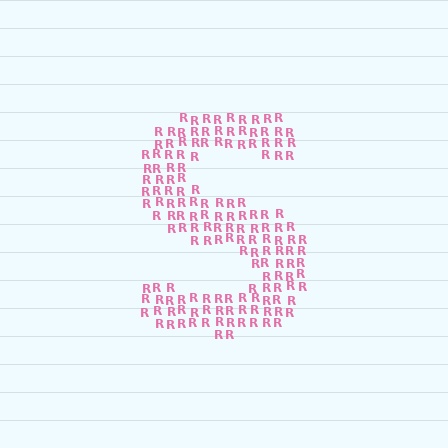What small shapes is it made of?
It is made of small letter R's.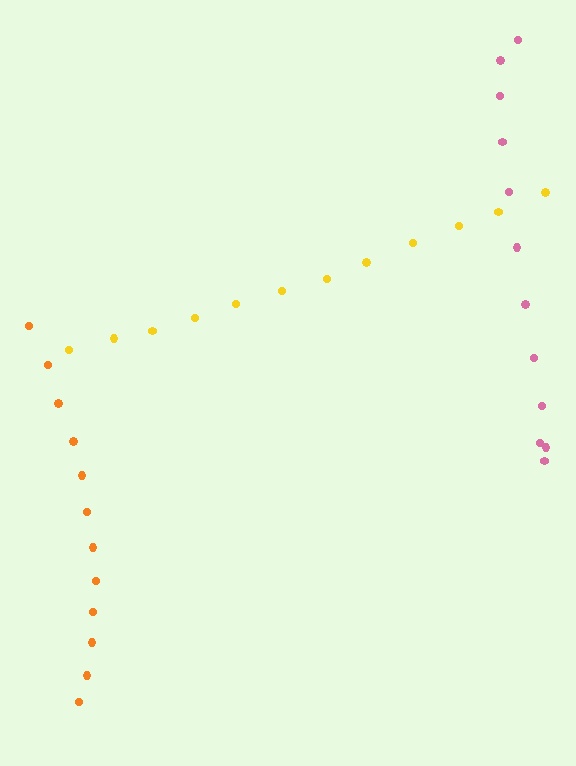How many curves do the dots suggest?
There are 3 distinct paths.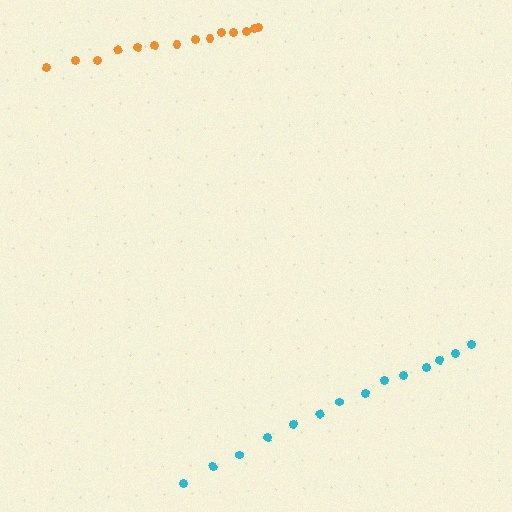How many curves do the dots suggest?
There are 2 distinct paths.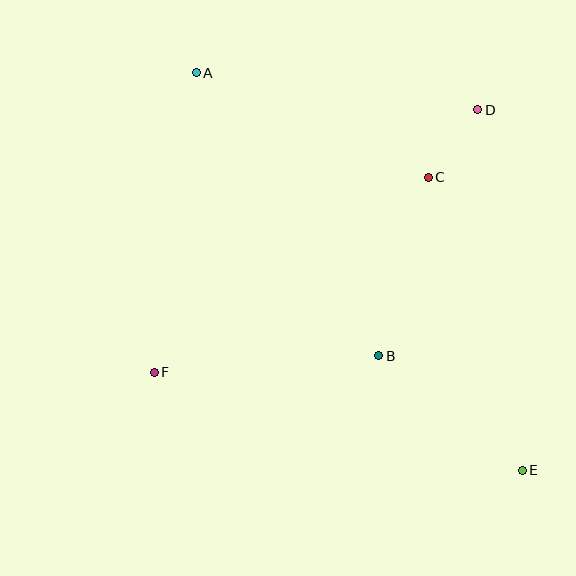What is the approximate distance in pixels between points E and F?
The distance between E and F is approximately 381 pixels.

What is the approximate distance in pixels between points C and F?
The distance between C and F is approximately 336 pixels.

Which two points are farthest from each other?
Points A and E are farthest from each other.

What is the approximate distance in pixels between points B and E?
The distance between B and E is approximately 184 pixels.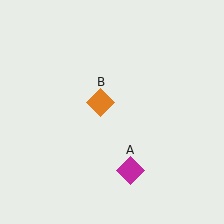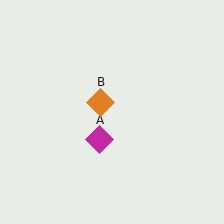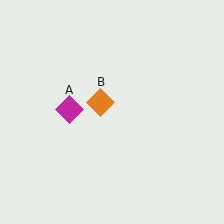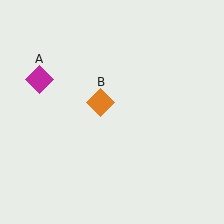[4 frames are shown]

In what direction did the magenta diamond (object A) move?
The magenta diamond (object A) moved up and to the left.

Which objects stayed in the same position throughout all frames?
Orange diamond (object B) remained stationary.